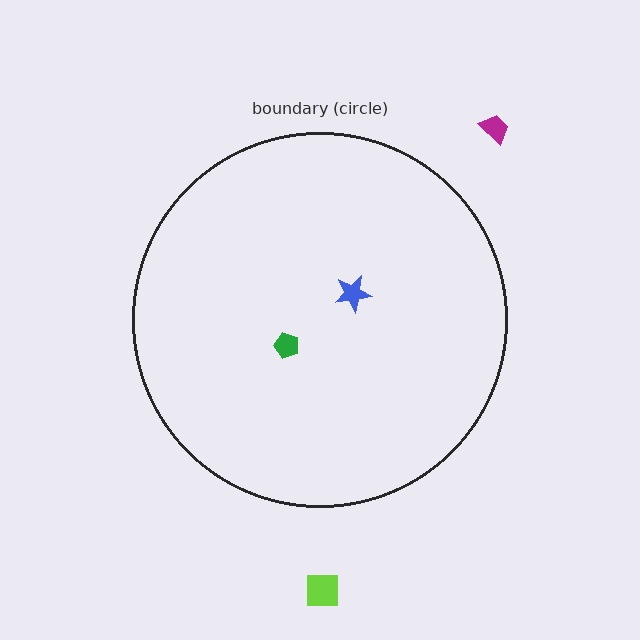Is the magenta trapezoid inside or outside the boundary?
Outside.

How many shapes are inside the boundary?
2 inside, 2 outside.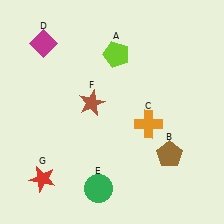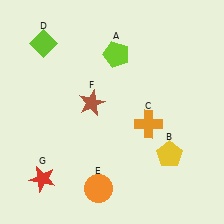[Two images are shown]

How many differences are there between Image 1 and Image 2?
There are 3 differences between the two images.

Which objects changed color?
B changed from brown to yellow. D changed from magenta to lime. E changed from green to orange.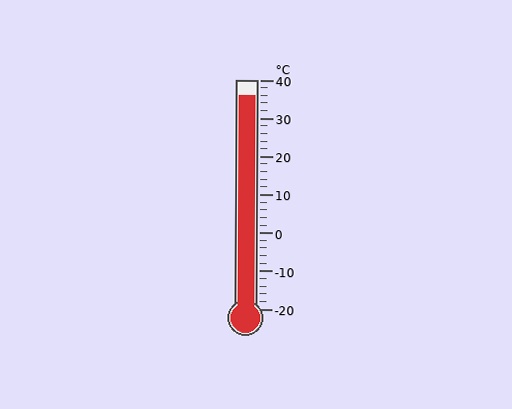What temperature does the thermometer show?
The thermometer shows approximately 36°C.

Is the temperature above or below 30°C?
The temperature is above 30°C.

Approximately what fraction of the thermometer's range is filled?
The thermometer is filled to approximately 95% of its range.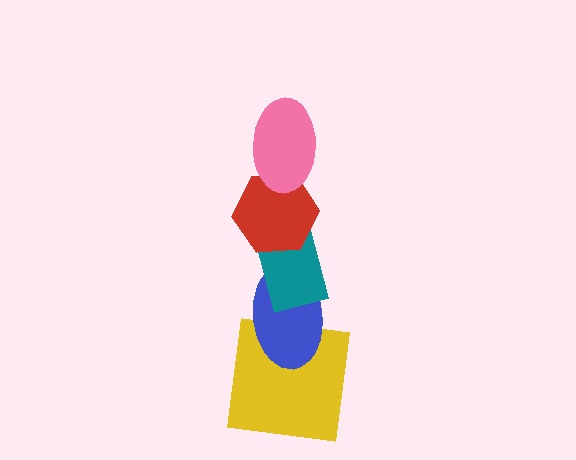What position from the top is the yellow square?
The yellow square is 5th from the top.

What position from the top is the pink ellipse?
The pink ellipse is 1st from the top.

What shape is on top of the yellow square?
The blue ellipse is on top of the yellow square.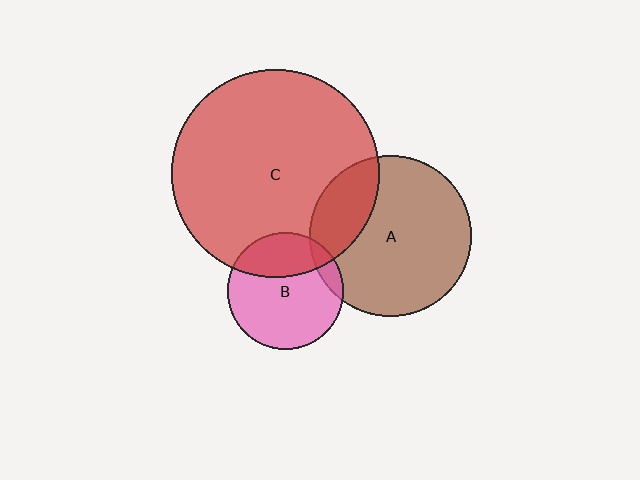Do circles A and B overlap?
Yes.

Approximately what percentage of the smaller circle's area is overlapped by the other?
Approximately 10%.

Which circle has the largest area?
Circle C (red).